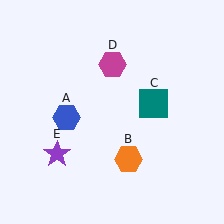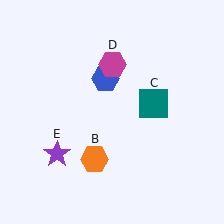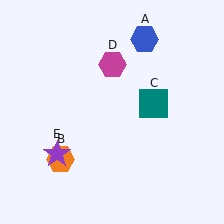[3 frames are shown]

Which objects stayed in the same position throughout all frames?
Teal square (object C) and magenta hexagon (object D) and purple star (object E) remained stationary.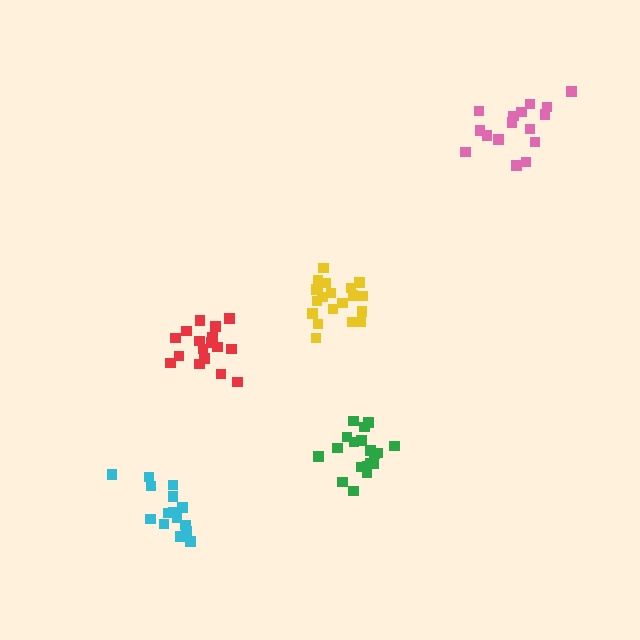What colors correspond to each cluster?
The clusters are colored: red, pink, cyan, yellow, green.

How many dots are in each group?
Group 1: 17 dots, Group 2: 16 dots, Group 3: 15 dots, Group 4: 20 dots, Group 5: 19 dots (87 total).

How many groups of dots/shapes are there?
There are 5 groups.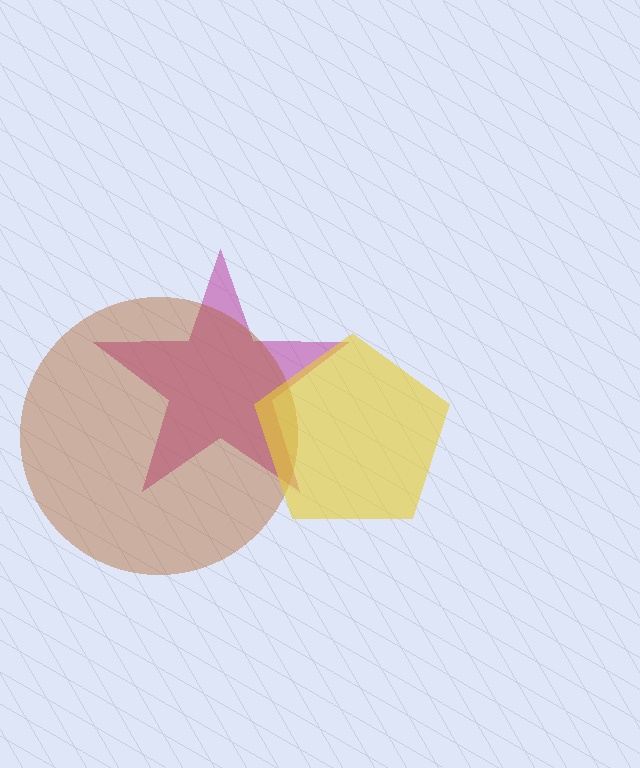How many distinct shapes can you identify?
There are 3 distinct shapes: a magenta star, a brown circle, a yellow pentagon.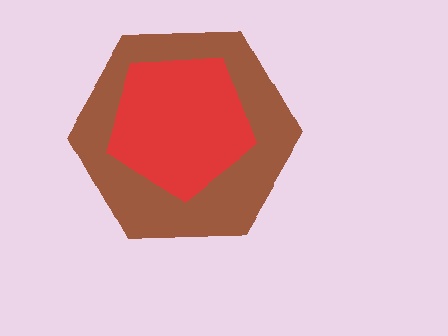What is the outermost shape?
The brown hexagon.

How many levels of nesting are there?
2.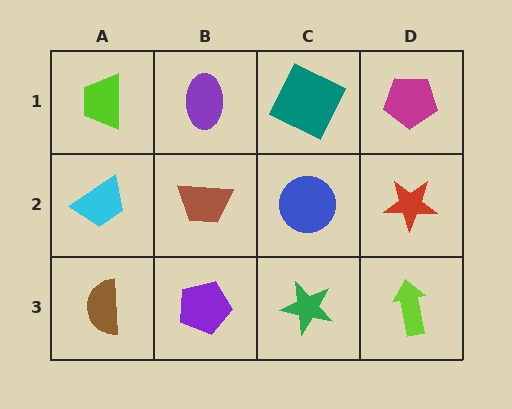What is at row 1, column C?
A teal square.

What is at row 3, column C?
A green star.